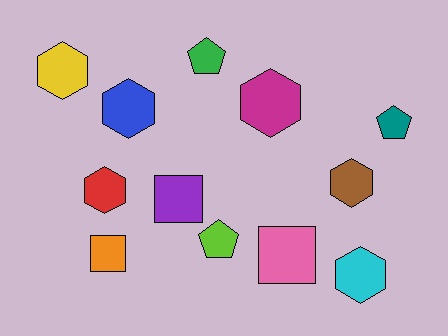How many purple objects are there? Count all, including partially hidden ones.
There is 1 purple object.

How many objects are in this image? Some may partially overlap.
There are 12 objects.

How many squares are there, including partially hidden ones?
There are 3 squares.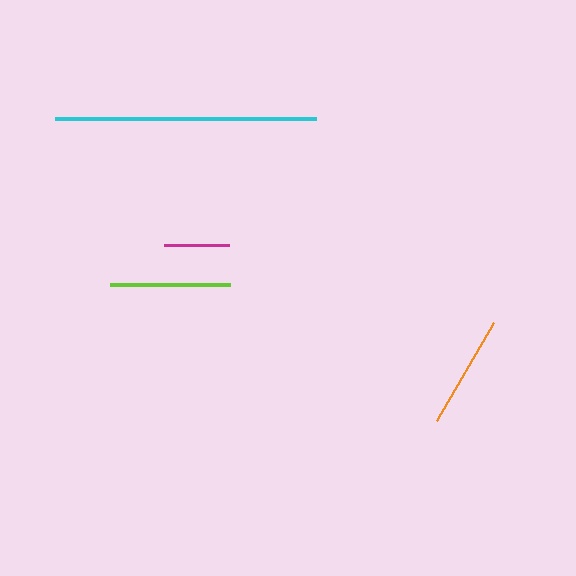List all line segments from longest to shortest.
From longest to shortest: cyan, lime, orange, magenta.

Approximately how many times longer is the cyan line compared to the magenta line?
The cyan line is approximately 4.0 times the length of the magenta line.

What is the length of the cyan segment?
The cyan segment is approximately 262 pixels long.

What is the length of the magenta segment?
The magenta segment is approximately 66 pixels long.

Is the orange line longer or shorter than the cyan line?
The cyan line is longer than the orange line.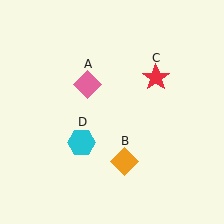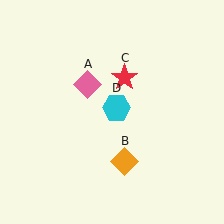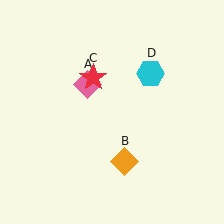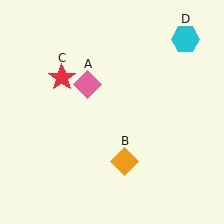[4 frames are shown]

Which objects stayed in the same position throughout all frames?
Pink diamond (object A) and orange diamond (object B) remained stationary.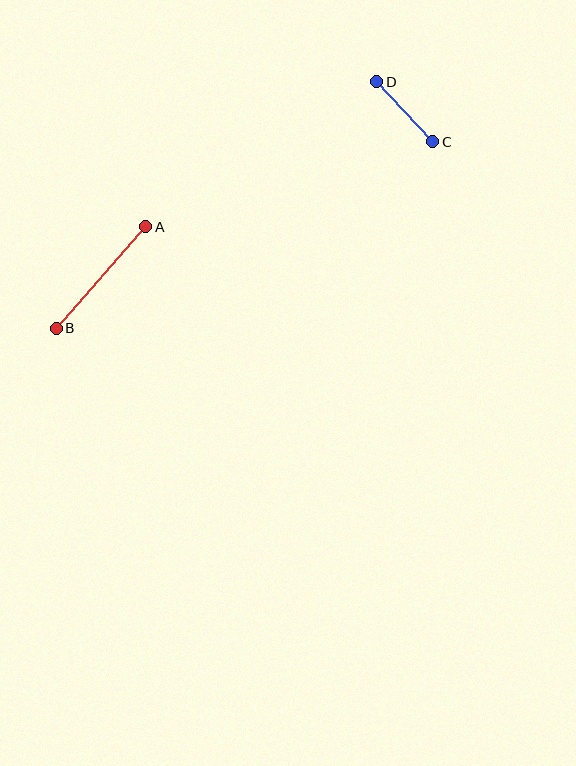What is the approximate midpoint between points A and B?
The midpoint is at approximately (101, 278) pixels.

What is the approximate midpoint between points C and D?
The midpoint is at approximately (405, 112) pixels.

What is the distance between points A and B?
The distance is approximately 135 pixels.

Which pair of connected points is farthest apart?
Points A and B are farthest apart.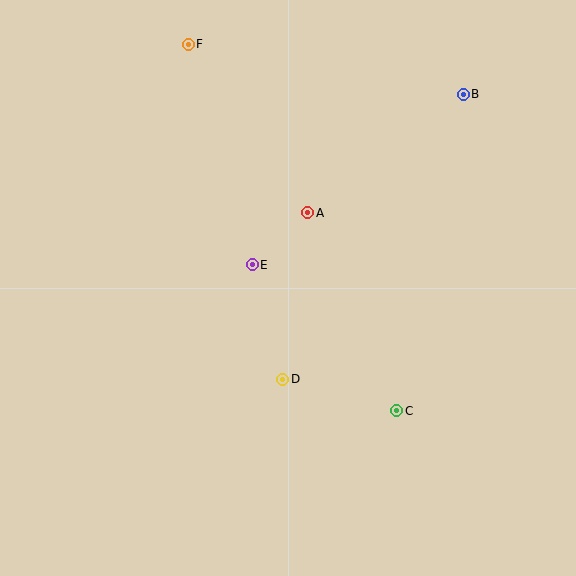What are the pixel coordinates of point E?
Point E is at (252, 265).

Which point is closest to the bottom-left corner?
Point D is closest to the bottom-left corner.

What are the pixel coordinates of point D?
Point D is at (283, 379).